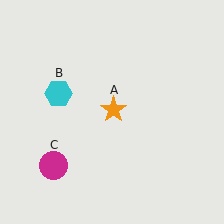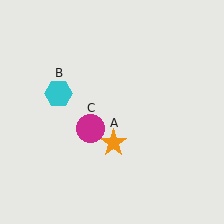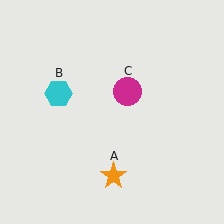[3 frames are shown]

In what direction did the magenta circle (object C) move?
The magenta circle (object C) moved up and to the right.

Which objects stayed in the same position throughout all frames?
Cyan hexagon (object B) remained stationary.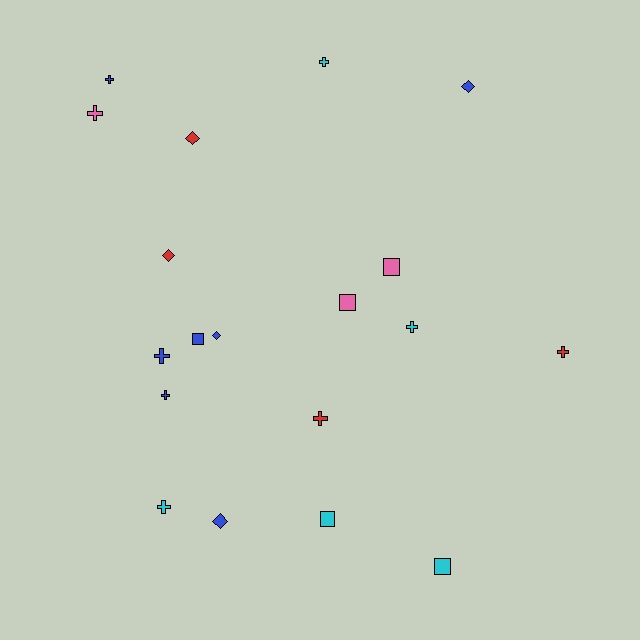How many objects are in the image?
There are 19 objects.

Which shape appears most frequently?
Cross, with 9 objects.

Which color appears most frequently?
Blue, with 7 objects.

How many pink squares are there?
There are 2 pink squares.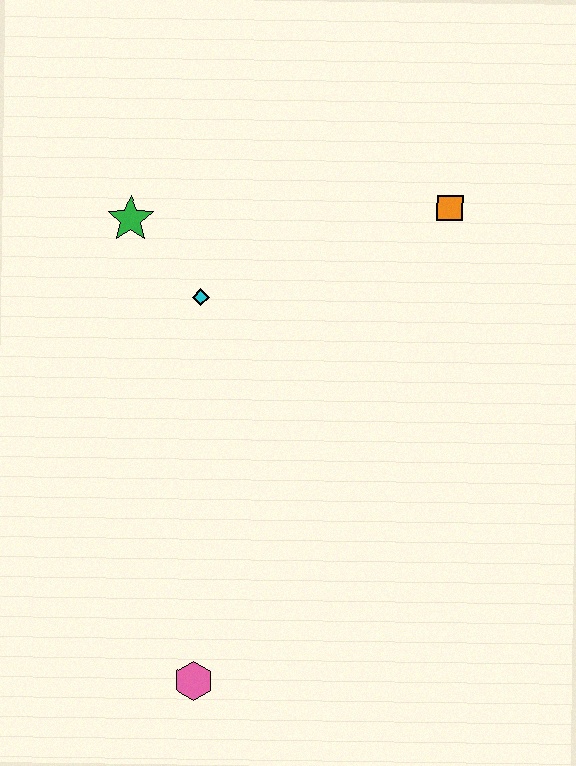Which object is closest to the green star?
The cyan diamond is closest to the green star.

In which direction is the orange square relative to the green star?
The orange square is to the right of the green star.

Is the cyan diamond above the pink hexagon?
Yes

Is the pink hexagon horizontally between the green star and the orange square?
Yes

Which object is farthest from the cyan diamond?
The pink hexagon is farthest from the cyan diamond.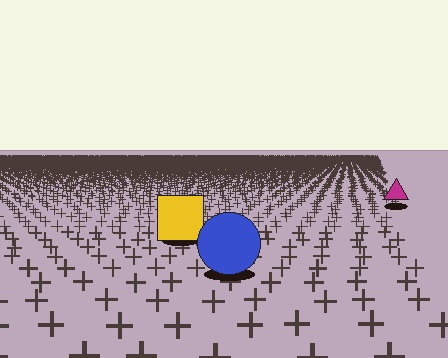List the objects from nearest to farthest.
From nearest to farthest: the blue circle, the yellow square, the magenta triangle.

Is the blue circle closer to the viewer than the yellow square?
Yes. The blue circle is closer — you can tell from the texture gradient: the ground texture is coarser near it.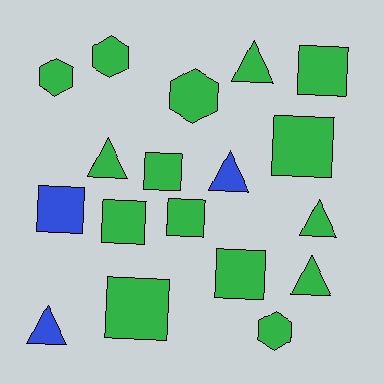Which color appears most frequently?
Green, with 15 objects.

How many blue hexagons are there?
There are no blue hexagons.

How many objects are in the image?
There are 18 objects.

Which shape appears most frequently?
Square, with 8 objects.